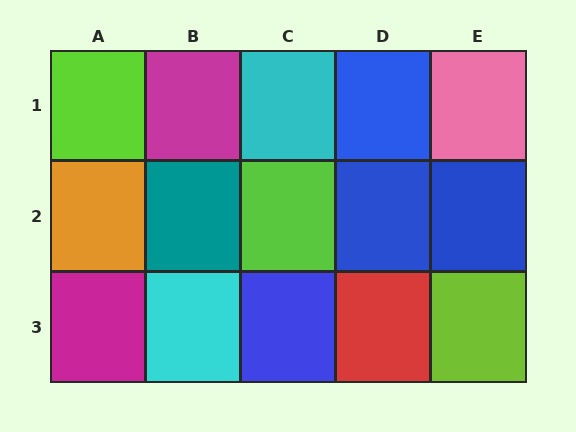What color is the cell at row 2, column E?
Blue.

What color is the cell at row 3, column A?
Magenta.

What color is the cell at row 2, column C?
Lime.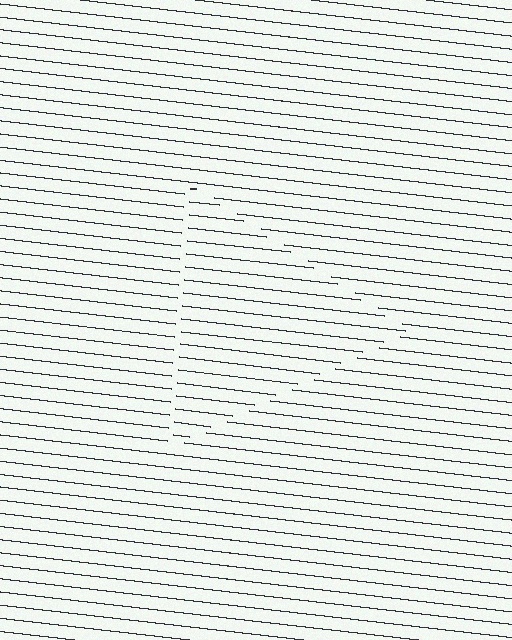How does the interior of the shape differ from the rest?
The interior of the shape contains the same grating, shifted by half a period — the contour is defined by the phase discontinuity where line-ends from the inner and outer gratings abut.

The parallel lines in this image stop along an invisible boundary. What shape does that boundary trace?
An illusory triangle. The interior of the shape contains the same grating, shifted by half a period — the contour is defined by the phase discontinuity where line-ends from the inner and outer gratings abut.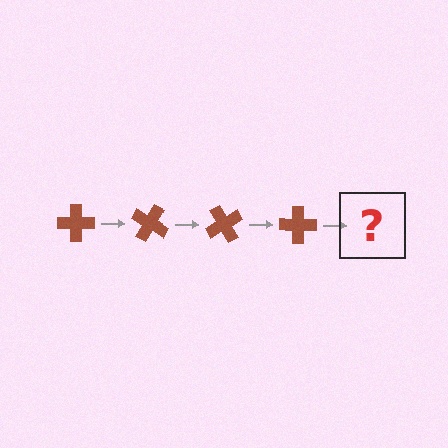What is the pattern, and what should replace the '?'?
The pattern is that the cross rotates 30 degrees each step. The '?' should be a brown cross rotated 120 degrees.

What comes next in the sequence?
The next element should be a brown cross rotated 120 degrees.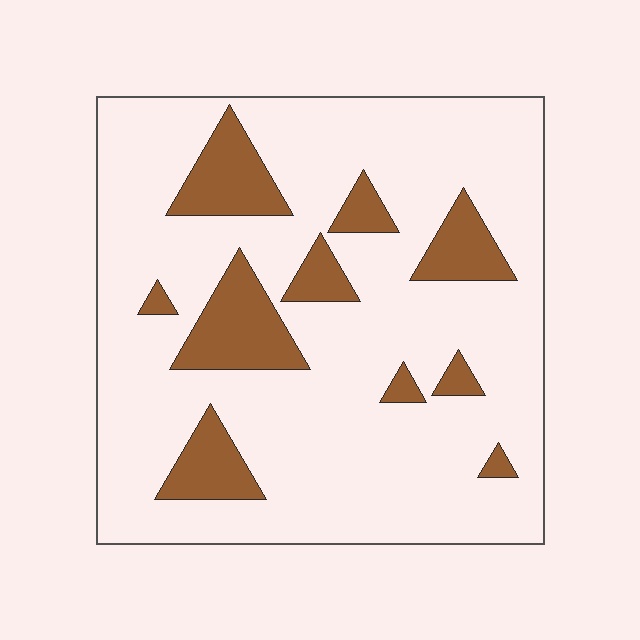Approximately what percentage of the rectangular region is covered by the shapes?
Approximately 20%.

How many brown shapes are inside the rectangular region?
10.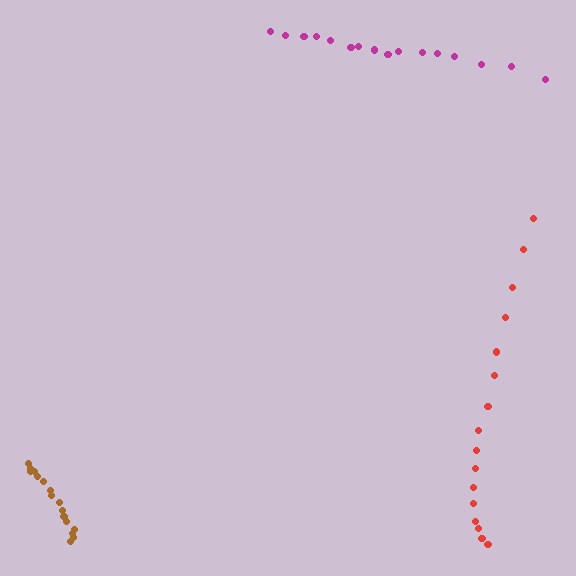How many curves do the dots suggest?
There are 3 distinct paths.